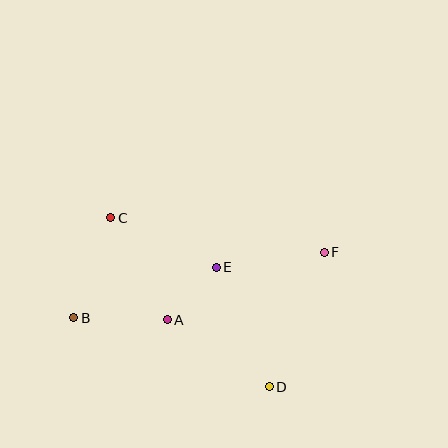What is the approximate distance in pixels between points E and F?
The distance between E and F is approximately 109 pixels.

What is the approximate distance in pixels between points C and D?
The distance between C and D is approximately 231 pixels.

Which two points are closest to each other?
Points A and E are closest to each other.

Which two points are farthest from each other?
Points B and F are farthest from each other.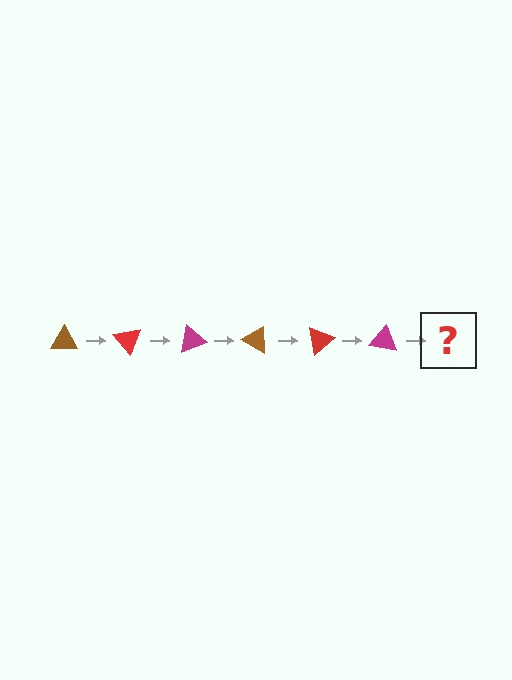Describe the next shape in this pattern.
It should be a brown triangle, rotated 300 degrees from the start.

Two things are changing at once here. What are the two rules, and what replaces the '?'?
The two rules are that it rotates 50 degrees each step and the color cycles through brown, red, and magenta. The '?' should be a brown triangle, rotated 300 degrees from the start.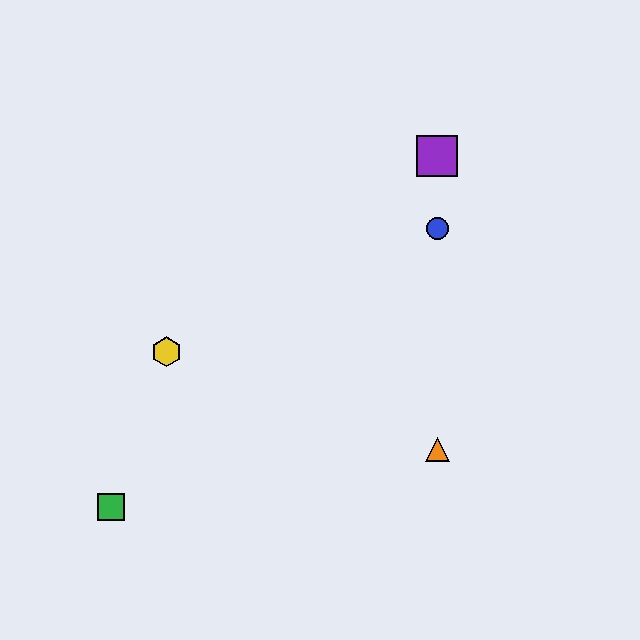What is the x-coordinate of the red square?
The red square is at x≈437.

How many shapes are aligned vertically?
4 shapes (the red square, the blue circle, the purple square, the orange triangle) are aligned vertically.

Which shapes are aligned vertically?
The red square, the blue circle, the purple square, the orange triangle are aligned vertically.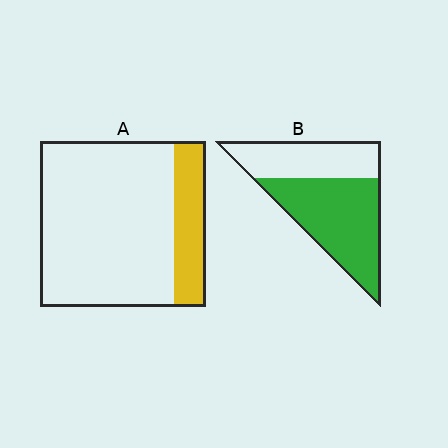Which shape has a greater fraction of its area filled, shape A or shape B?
Shape B.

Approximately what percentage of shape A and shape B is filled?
A is approximately 20% and B is approximately 60%.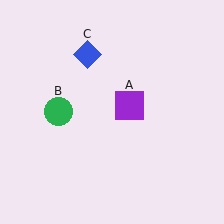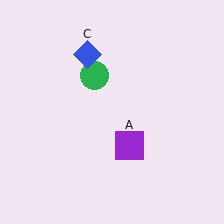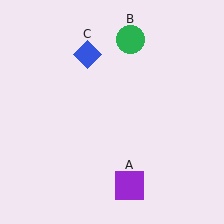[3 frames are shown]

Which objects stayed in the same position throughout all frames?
Blue diamond (object C) remained stationary.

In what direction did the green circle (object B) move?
The green circle (object B) moved up and to the right.